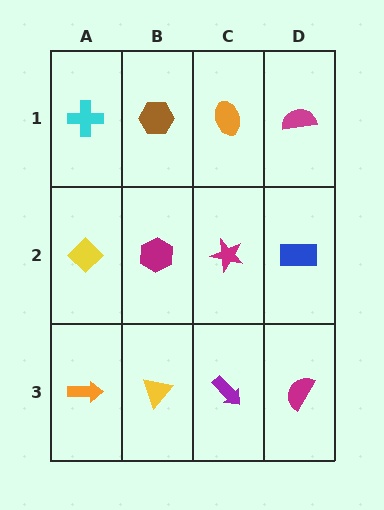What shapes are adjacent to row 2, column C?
An orange ellipse (row 1, column C), a purple arrow (row 3, column C), a magenta hexagon (row 2, column B), a blue rectangle (row 2, column D).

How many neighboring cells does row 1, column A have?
2.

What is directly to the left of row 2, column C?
A magenta hexagon.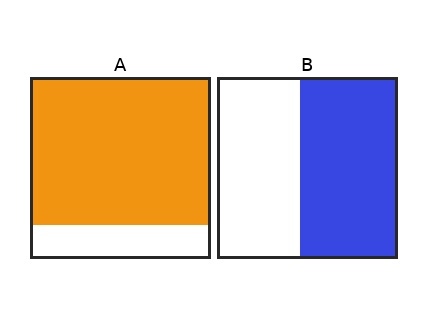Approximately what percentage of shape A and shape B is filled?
A is approximately 80% and B is approximately 55%.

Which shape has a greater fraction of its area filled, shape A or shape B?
Shape A.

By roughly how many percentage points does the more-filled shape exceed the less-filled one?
By roughly 25 percentage points (A over B).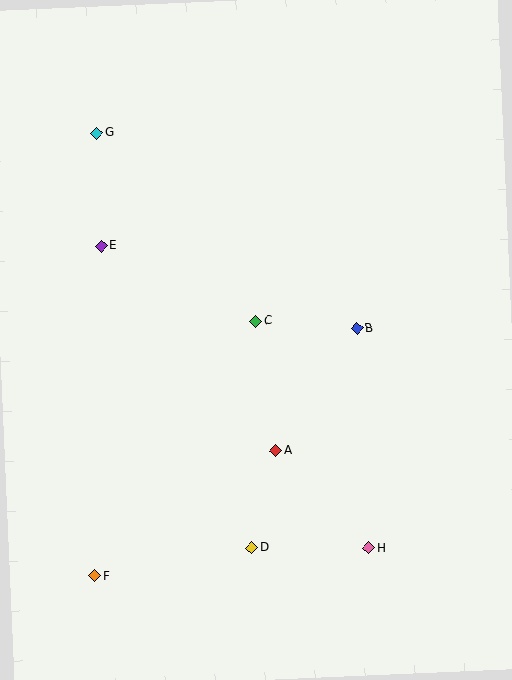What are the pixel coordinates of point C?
Point C is at (256, 321).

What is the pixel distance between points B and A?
The distance between B and A is 147 pixels.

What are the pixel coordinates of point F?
Point F is at (95, 576).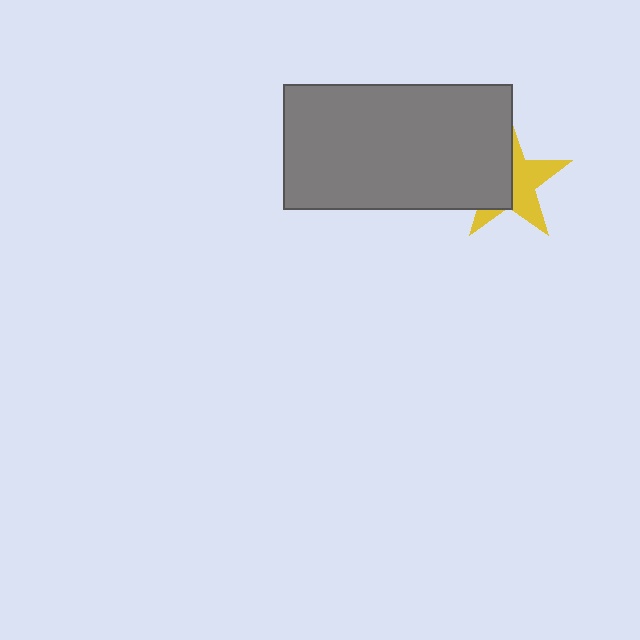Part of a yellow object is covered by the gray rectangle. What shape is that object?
It is a star.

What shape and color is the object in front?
The object in front is a gray rectangle.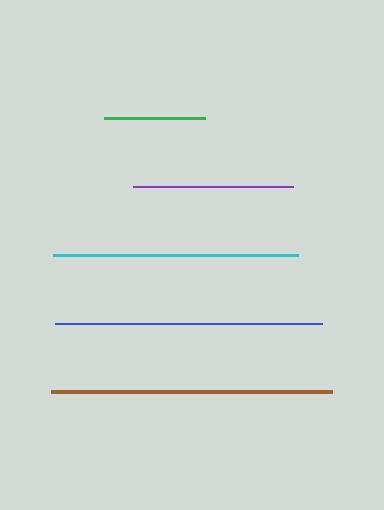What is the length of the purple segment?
The purple segment is approximately 160 pixels long.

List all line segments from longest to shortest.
From longest to shortest: brown, blue, cyan, purple, green.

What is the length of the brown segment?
The brown segment is approximately 282 pixels long.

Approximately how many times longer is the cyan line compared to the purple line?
The cyan line is approximately 1.5 times the length of the purple line.